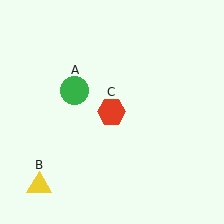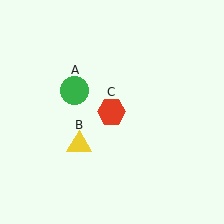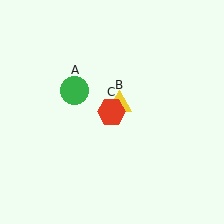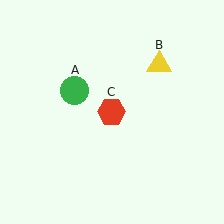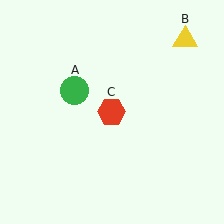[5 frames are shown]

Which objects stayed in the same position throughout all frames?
Green circle (object A) and red hexagon (object C) remained stationary.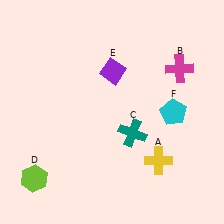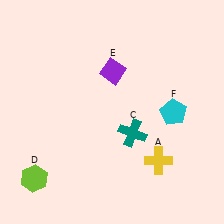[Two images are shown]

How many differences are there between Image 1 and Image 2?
There is 1 difference between the two images.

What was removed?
The magenta cross (B) was removed in Image 2.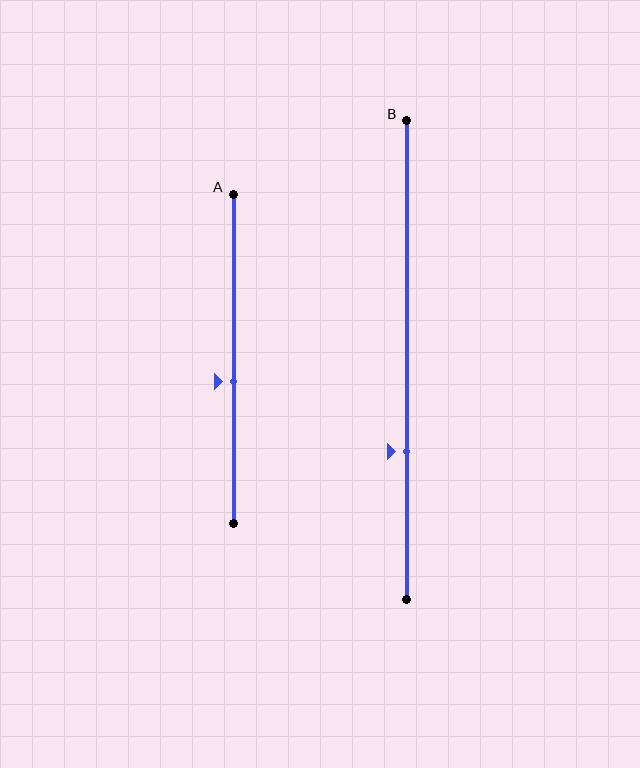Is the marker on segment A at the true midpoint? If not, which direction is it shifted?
No, the marker on segment A is shifted downward by about 7% of the segment length.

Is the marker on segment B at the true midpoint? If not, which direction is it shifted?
No, the marker on segment B is shifted downward by about 19% of the segment length.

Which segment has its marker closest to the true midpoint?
Segment A has its marker closest to the true midpoint.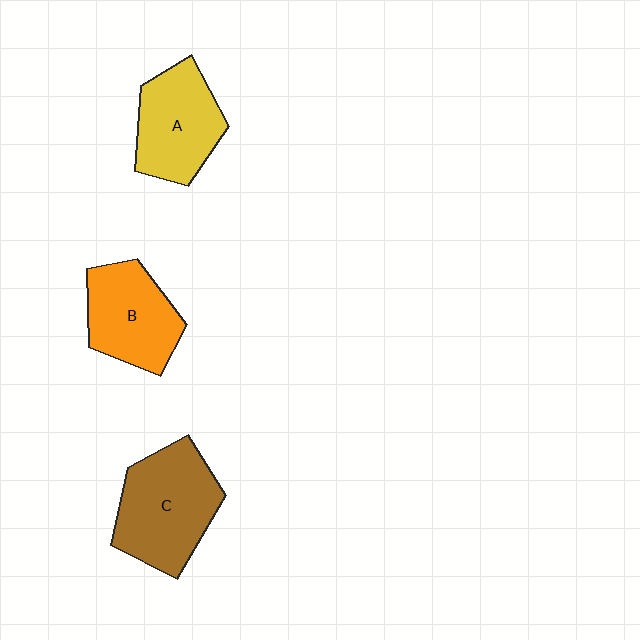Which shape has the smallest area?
Shape B (orange).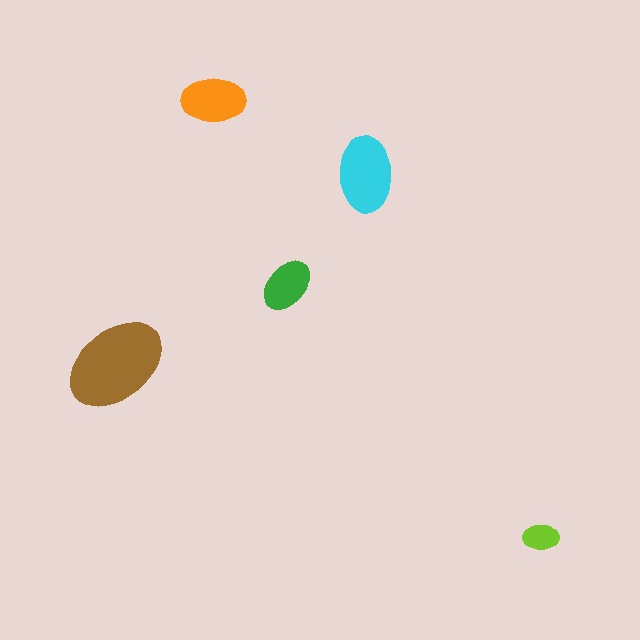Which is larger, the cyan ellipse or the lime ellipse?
The cyan one.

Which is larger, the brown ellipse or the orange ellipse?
The brown one.